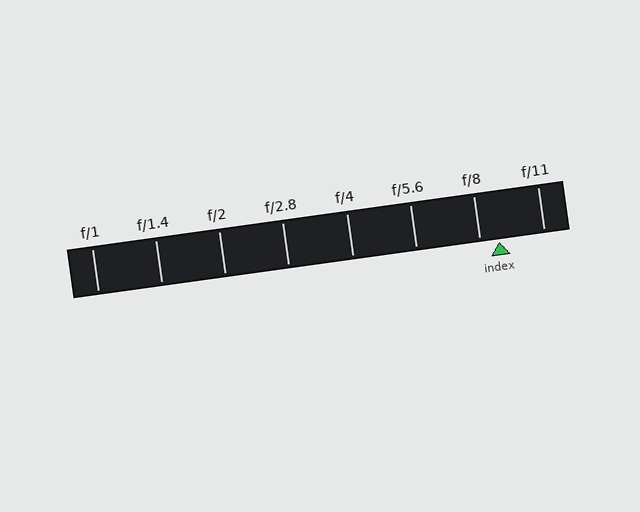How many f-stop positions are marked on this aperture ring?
There are 8 f-stop positions marked.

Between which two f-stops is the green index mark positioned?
The index mark is between f/8 and f/11.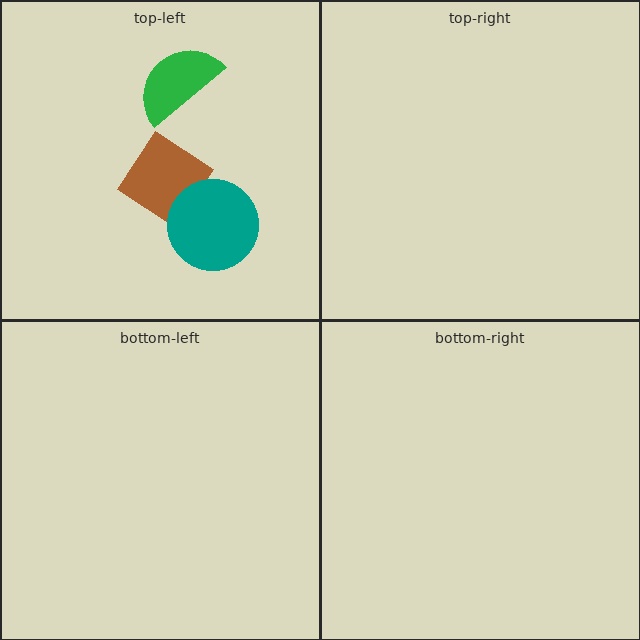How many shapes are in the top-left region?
3.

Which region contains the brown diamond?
The top-left region.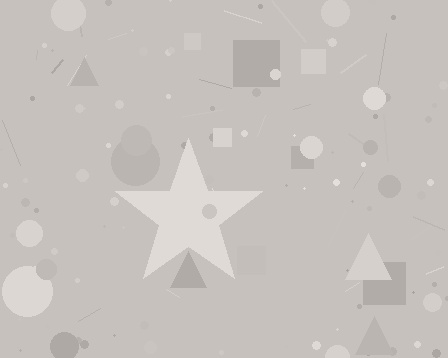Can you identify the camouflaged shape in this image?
The camouflaged shape is a star.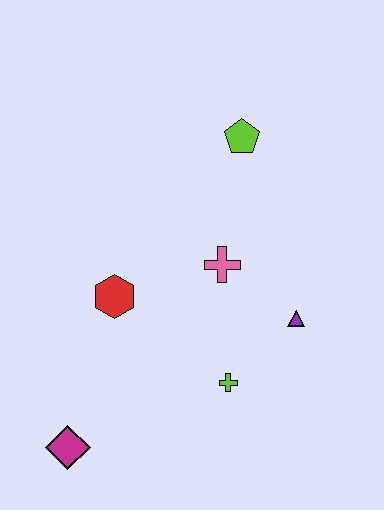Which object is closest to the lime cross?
The purple triangle is closest to the lime cross.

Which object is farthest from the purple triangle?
The magenta diamond is farthest from the purple triangle.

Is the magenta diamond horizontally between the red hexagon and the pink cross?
No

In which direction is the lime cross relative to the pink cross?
The lime cross is below the pink cross.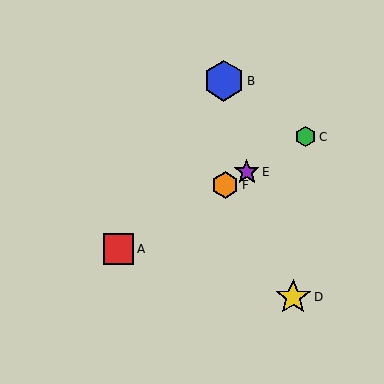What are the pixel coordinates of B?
Object B is at (224, 81).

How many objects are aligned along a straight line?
4 objects (A, C, E, F) are aligned along a straight line.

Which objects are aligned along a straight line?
Objects A, C, E, F are aligned along a straight line.